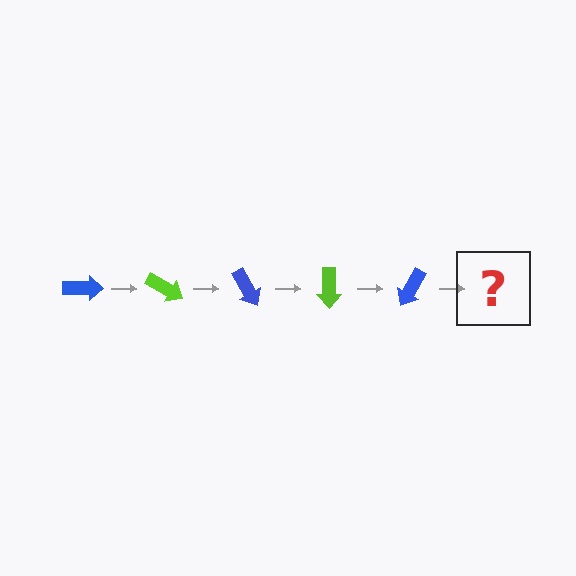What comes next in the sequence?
The next element should be a lime arrow, rotated 150 degrees from the start.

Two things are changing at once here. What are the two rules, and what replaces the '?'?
The two rules are that it rotates 30 degrees each step and the color cycles through blue and lime. The '?' should be a lime arrow, rotated 150 degrees from the start.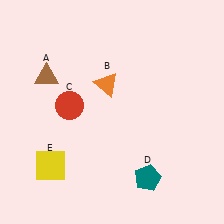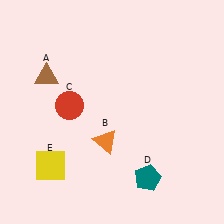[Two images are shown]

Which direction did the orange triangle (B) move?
The orange triangle (B) moved down.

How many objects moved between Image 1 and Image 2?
1 object moved between the two images.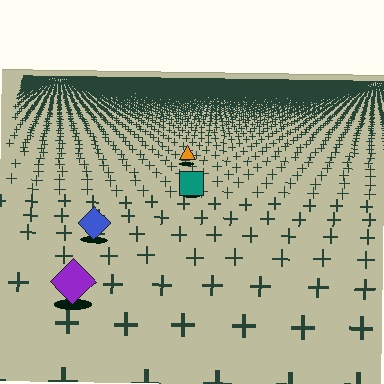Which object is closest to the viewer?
The purple diamond is closest. The texture marks near it are larger and more spread out.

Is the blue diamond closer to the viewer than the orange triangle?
Yes. The blue diamond is closer — you can tell from the texture gradient: the ground texture is coarser near it.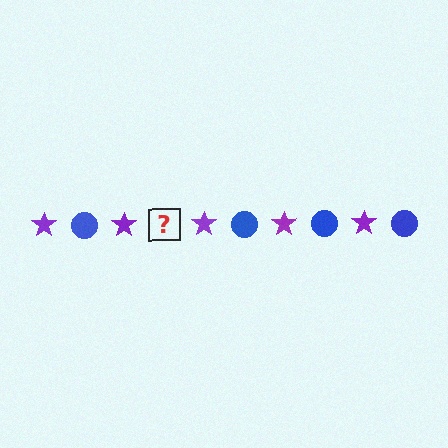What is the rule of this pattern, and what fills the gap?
The rule is that the pattern alternates between purple star and blue circle. The gap should be filled with a blue circle.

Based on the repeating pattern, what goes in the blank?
The blank should be a blue circle.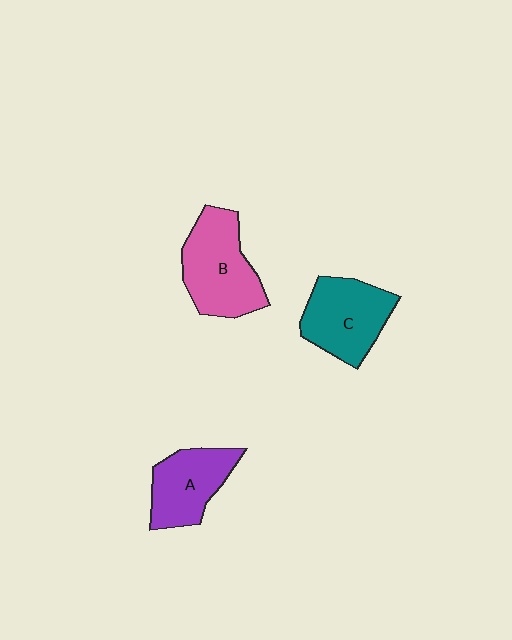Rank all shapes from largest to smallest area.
From largest to smallest: B (pink), C (teal), A (purple).